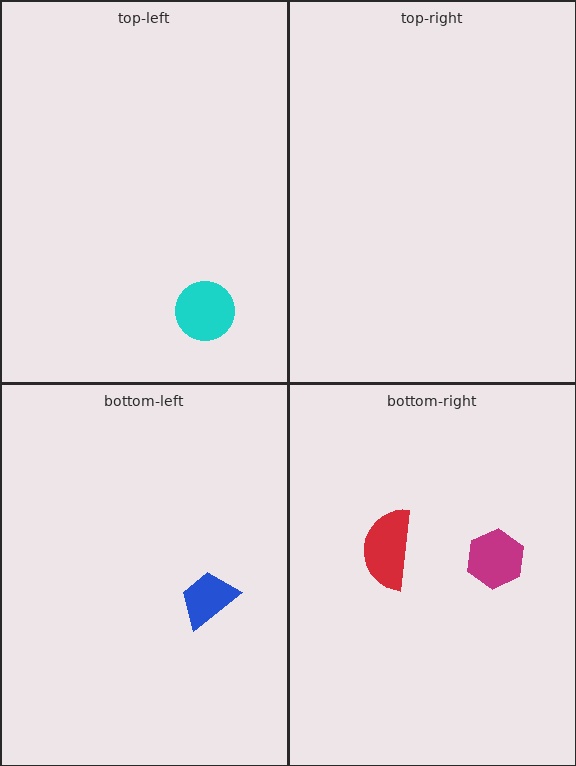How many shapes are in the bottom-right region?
2.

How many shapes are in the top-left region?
1.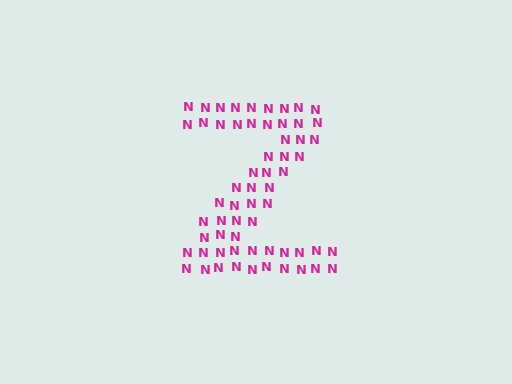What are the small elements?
The small elements are letter N's.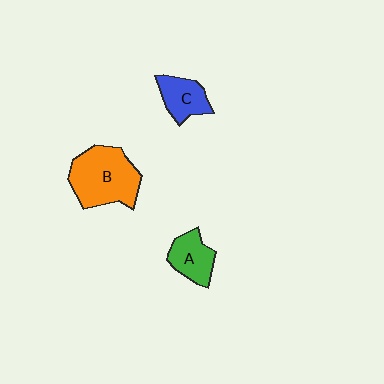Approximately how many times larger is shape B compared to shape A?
Approximately 1.9 times.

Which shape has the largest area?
Shape B (orange).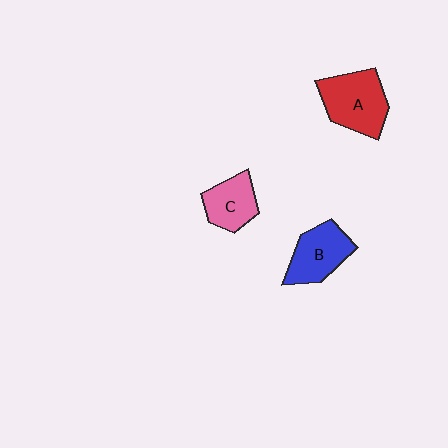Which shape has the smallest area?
Shape C (pink).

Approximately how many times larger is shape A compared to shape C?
Approximately 1.5 times.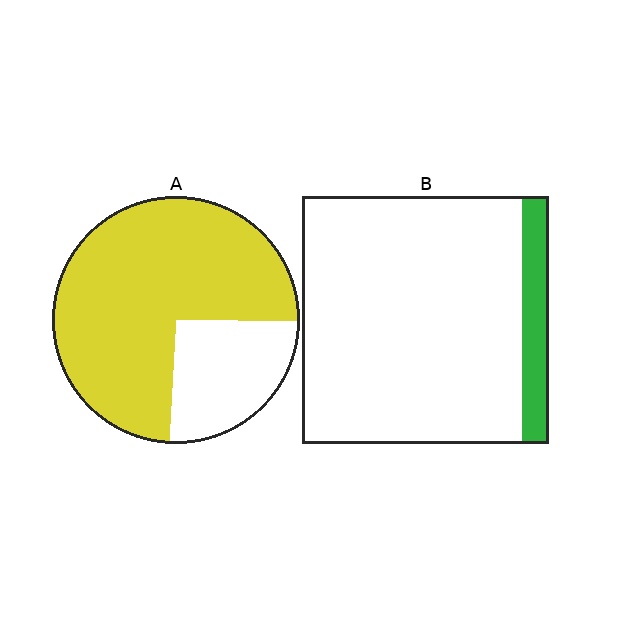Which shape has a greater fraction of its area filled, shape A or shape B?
Shape A.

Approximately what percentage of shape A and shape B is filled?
A is approximately 75% and B is approximately 10%.